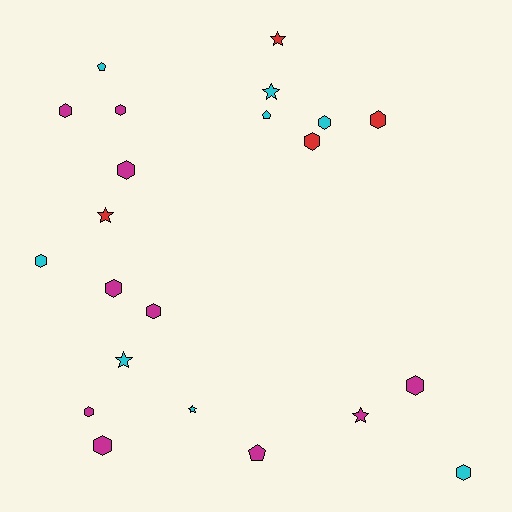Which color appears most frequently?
Magenta, with 10 objects.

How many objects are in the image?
There are 22 objects.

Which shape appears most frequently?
Hexagon, with 13 objects.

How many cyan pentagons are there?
There are 2 cyan pentagons.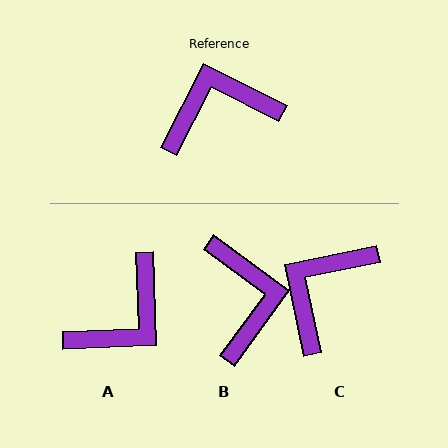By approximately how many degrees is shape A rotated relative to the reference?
Approximately 151 degrees clockwise.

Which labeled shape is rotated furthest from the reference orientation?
A, about 151 degrees away.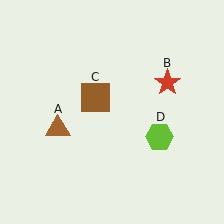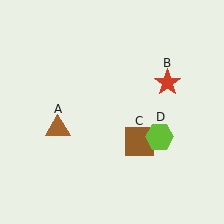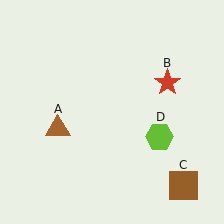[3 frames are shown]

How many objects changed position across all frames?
1 object changed position: brown square (object C).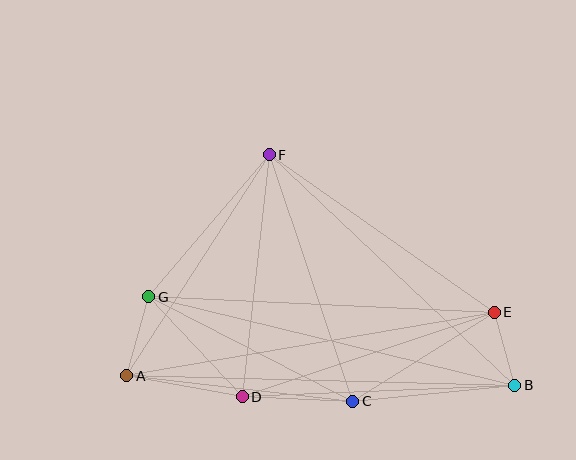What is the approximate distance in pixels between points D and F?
The distance between D and F is approximately 243 pixels.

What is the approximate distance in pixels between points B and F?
The distance between B and F is approximately 337 pixels.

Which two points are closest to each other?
Points B and E are closest to each other.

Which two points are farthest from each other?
Points A and B are farthest from each other.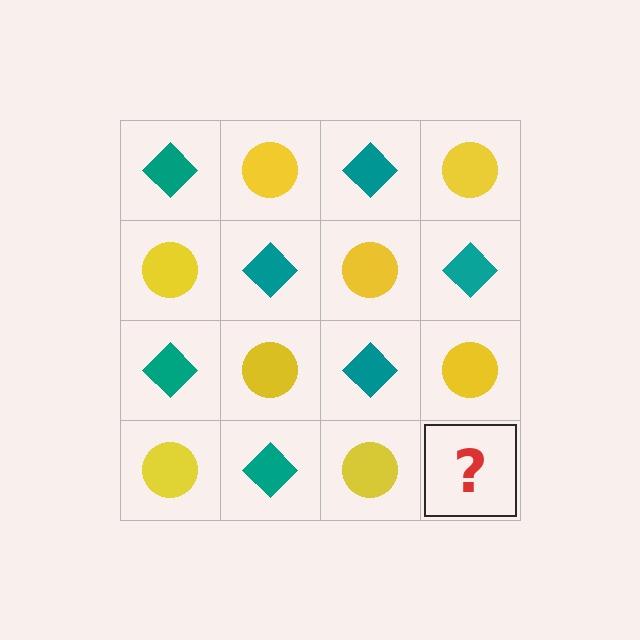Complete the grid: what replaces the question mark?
The question mark should be replaced with a teal diamond.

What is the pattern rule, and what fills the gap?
The rule is that it alternates teal diamond and yellow circle in a checkerboard pattern. The gap should be filled with a teal diamond.